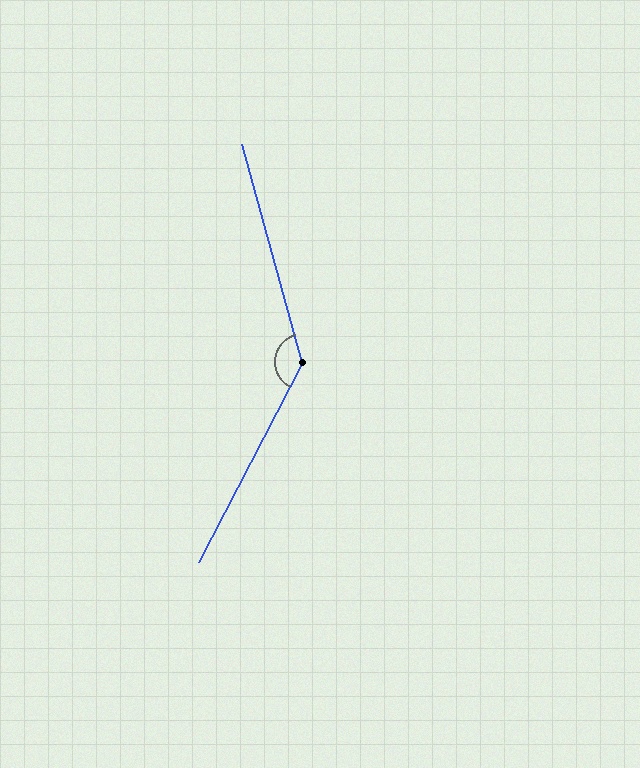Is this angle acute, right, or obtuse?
It is obtuse.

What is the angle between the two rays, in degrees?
Approximately 137 degrees.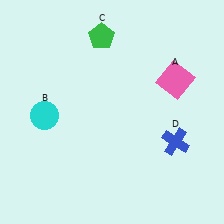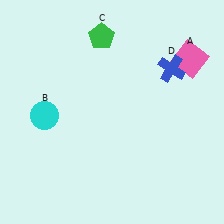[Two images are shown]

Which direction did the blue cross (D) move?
The blue cross (D) moved up.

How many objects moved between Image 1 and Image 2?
2 objects moved between the two images.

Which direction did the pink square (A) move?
The pink square (A) moved up.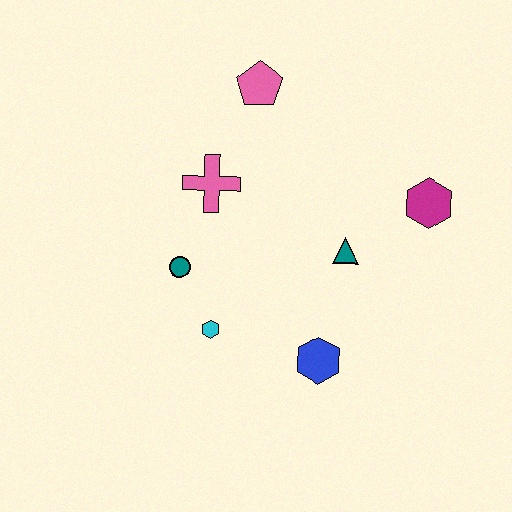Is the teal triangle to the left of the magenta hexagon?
Yes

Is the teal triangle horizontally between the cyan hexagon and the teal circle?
No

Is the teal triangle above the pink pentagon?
No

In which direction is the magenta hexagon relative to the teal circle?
The magenta hexagon is to the right of the teal circle.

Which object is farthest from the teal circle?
The magenta hexagon is farthest from the teal circle.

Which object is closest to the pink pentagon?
The pink cross is closest to the pink pentagon.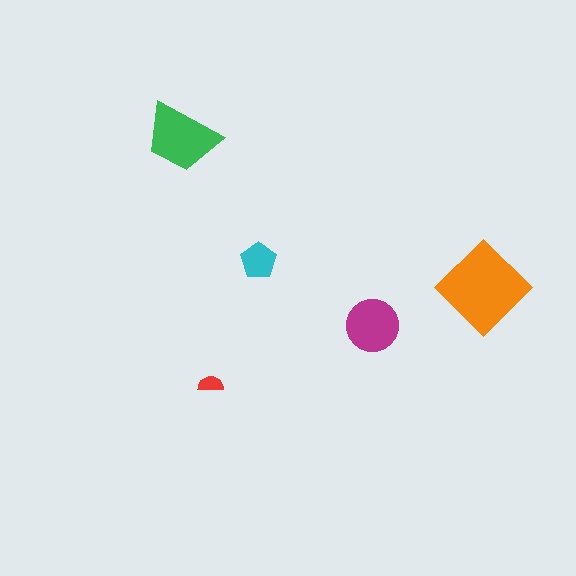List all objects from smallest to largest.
The red semicircle, the cyan pentagon, the magenta circle, the green trapezoid, the orange diamond.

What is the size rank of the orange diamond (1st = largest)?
1st.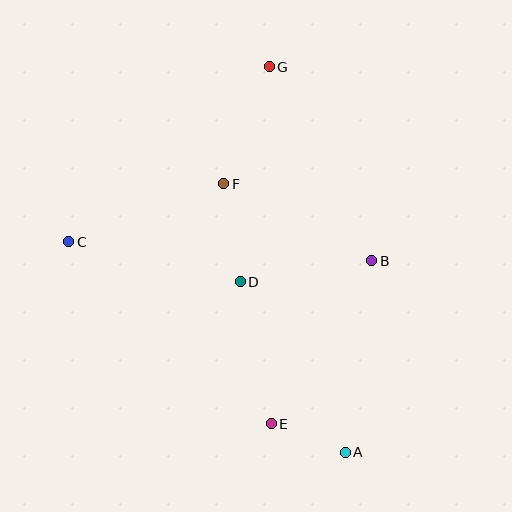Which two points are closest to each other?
Points A and E are closest to each other.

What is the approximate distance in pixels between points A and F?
The distance between A and F is approximately 295 pixels.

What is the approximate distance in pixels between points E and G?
The distance between E and G is approximately 357 pixels.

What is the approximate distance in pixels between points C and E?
The distance between C and E is approximately 272 pixels.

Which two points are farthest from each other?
Points A and G are farthest from each other.